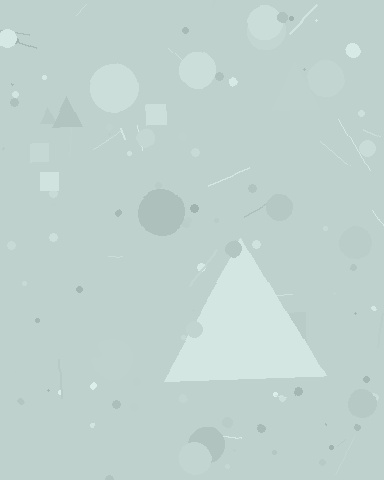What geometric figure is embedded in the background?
A triangle is embedded in the background.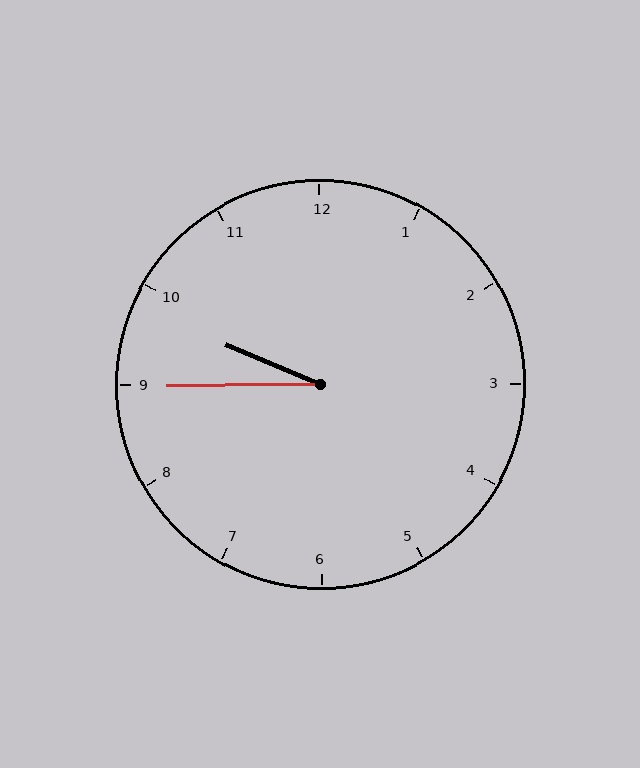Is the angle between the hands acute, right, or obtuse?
It is acute.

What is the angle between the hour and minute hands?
Approximately 22 degrees.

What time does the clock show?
9:45.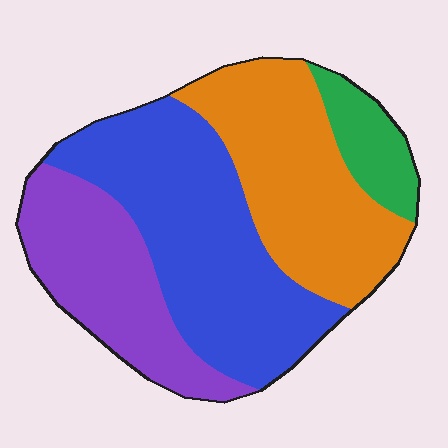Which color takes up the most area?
Blue, at roughly 40%.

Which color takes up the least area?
Green, at roughly 10%.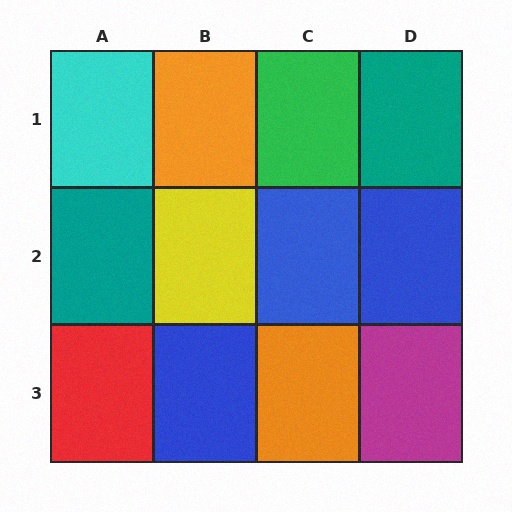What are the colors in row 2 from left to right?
Teal, yellow, blue, blue.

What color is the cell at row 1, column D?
Teal.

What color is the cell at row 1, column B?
Orange.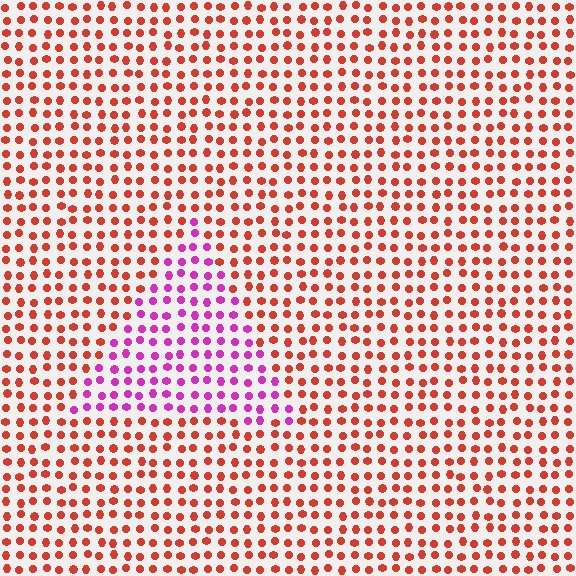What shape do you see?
I see a triangle.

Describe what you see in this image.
The image is filled with small red elements in a uniform arrangement. A triangle-shaped region is visible where the elements are tinted to a slightly different hue, forming a subtle color boundary.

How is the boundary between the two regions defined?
The boundary is defined purely by a slight shift in hue (about 57 degrees). Spacing, size, and orientation are identical on both sides.